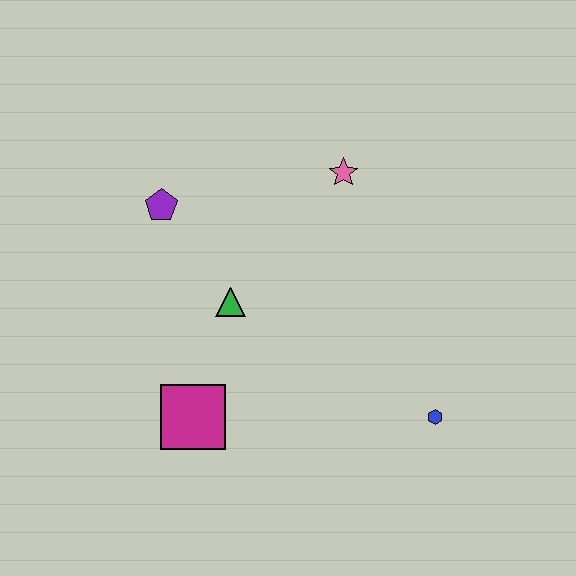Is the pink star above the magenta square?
Yes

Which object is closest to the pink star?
The green triangle is closest to the pink star.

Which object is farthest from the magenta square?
The pink star is farthest from the magenta square.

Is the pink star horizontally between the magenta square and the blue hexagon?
Yes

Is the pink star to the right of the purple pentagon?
Yes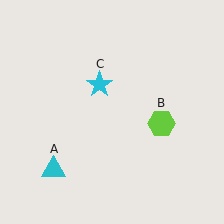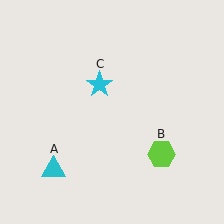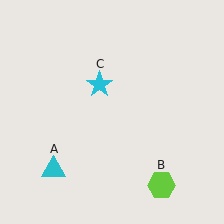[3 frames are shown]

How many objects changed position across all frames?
1 object changed position: lime hexagon (object B).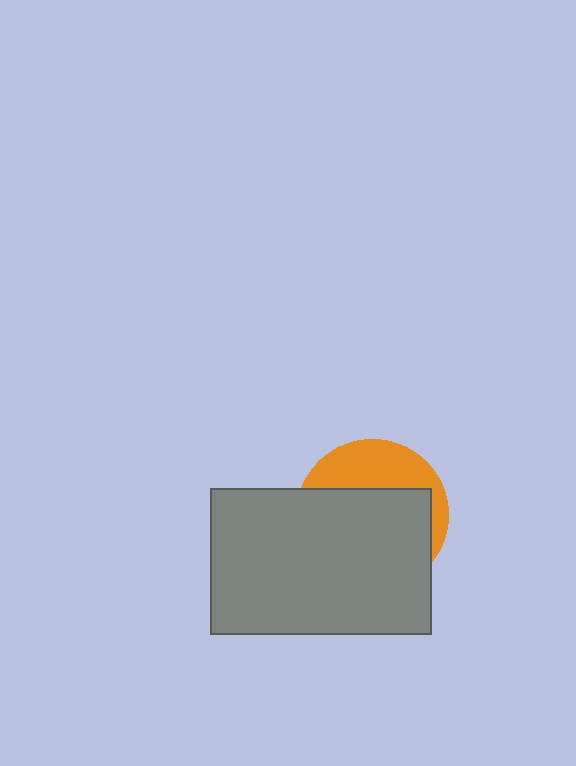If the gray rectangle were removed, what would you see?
You would see the complete orange circle.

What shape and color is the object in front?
The object in front is a gray rectangle.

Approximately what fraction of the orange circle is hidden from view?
Roughly 67% of the orange circle is hidden behind the gray rectangle.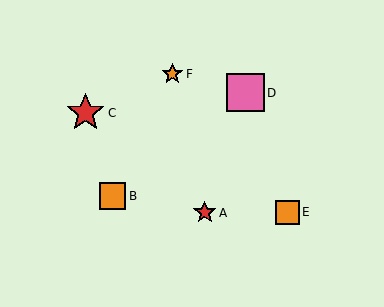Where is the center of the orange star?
The center of the orange star is at (172, 74).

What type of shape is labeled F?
Shape F is an orange star.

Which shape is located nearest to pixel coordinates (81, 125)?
The red star (labeled C) at (86, 113) is nearest to that location.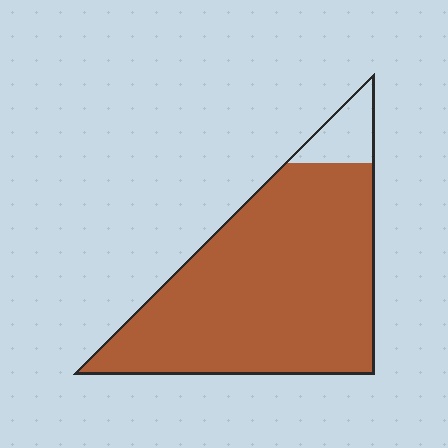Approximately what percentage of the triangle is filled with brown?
Approximately 90%.